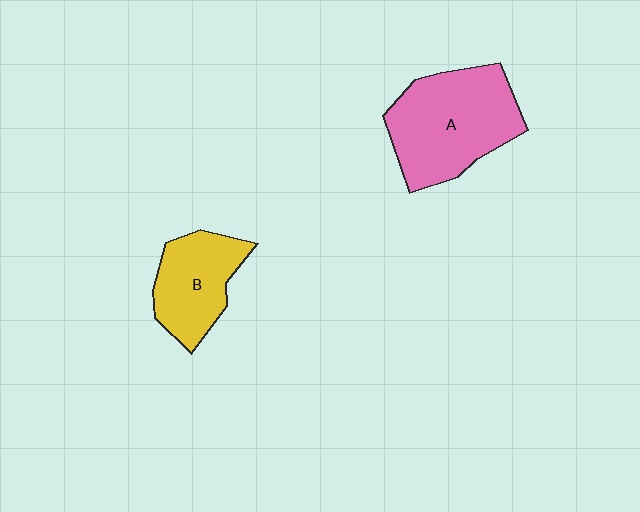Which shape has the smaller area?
Shape B (yellow).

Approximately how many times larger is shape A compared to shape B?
Approximately 1.6 times.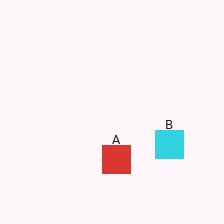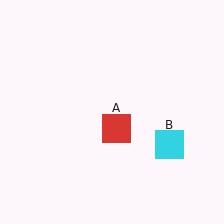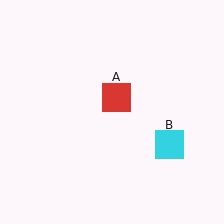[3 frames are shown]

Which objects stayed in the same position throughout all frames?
Cyan square (object B) remained stationary.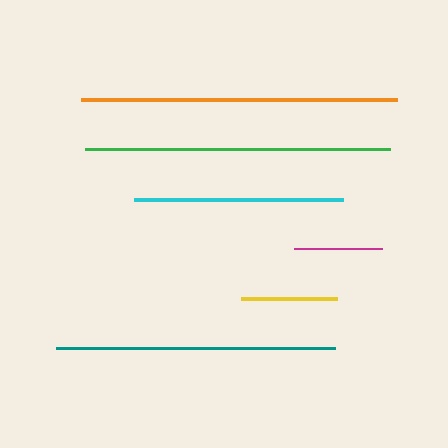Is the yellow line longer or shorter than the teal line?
The teal line is longer than the yellow line.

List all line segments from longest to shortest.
From longest to shortest: orange, green, teal, cyan, yellow, magenta.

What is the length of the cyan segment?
The cyan segment is approximately 209 pixels long.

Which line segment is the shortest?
The magenta line is the shortest at approximately 89 pixels.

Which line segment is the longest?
The orange line is the longest at approximately 316 pixels.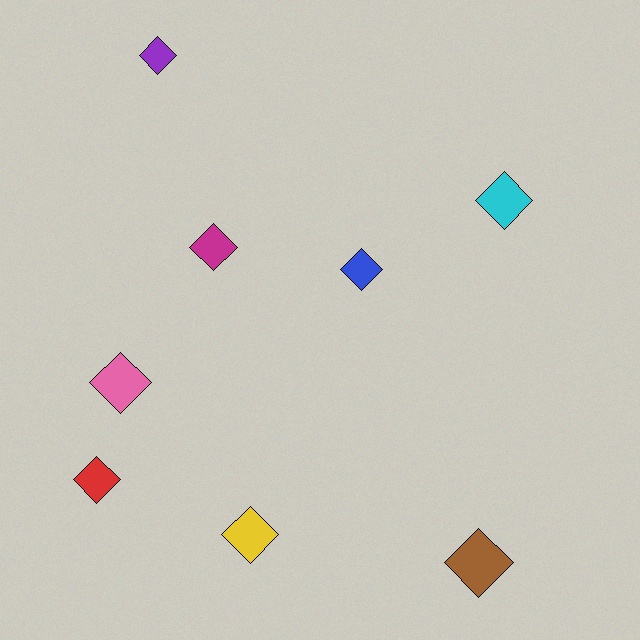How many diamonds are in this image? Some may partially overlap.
There are 8 diamonds.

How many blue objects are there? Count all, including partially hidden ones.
There is 1 blue object.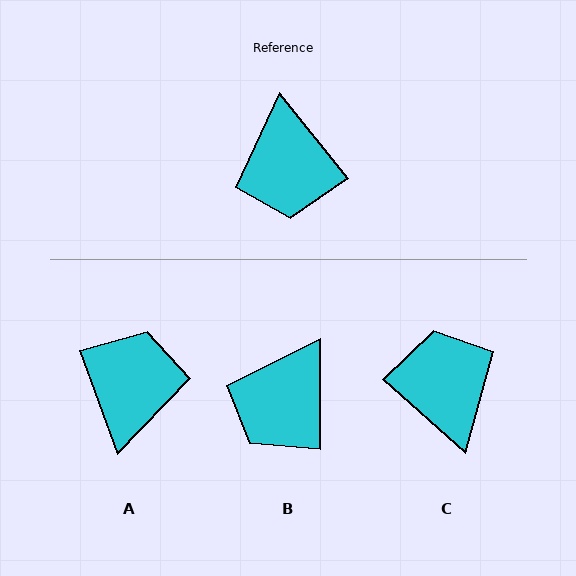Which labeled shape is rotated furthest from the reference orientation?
C, about 171 degrees away.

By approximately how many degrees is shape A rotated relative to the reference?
Approximately 161 degrees counter-clockwise.